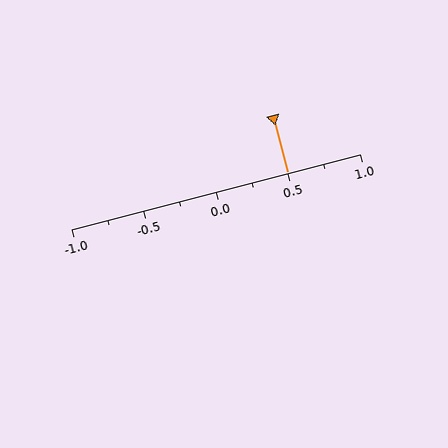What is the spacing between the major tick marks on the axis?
The major ticks are spaced 0.5 apart.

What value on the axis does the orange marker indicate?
The marker indicates approximately 0.5.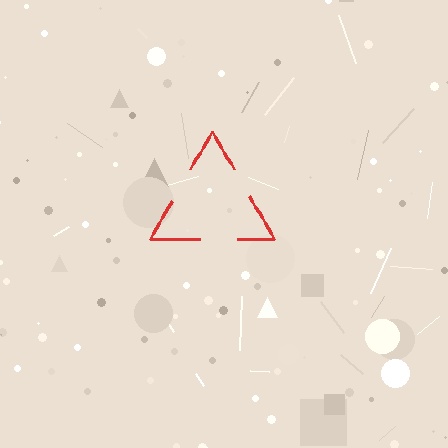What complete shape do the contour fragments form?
The contour fragments form a triangle.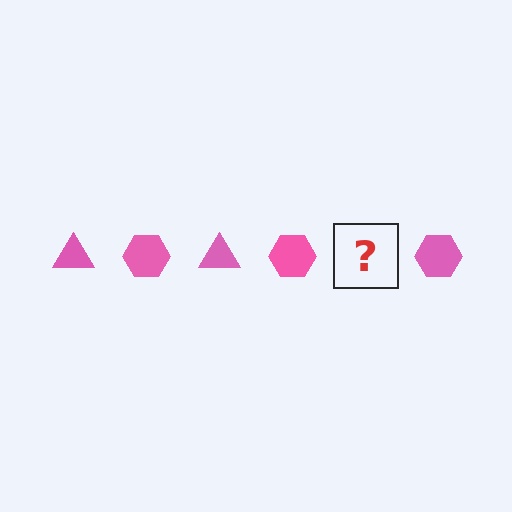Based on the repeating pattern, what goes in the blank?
The blank should be a pink triangle.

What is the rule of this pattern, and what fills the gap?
The rule is that the pattern cycles through triangle, hexagon shapes in pink. The gap should be filled with a pink triangle.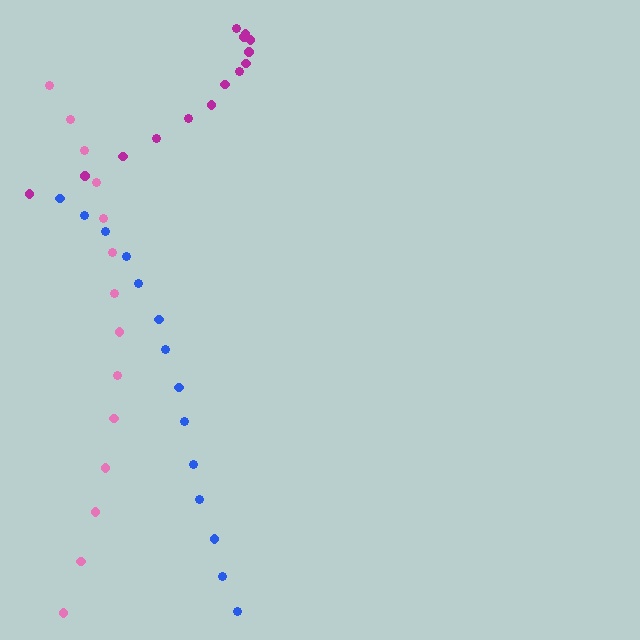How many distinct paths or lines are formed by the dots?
There are 3 distinct paths.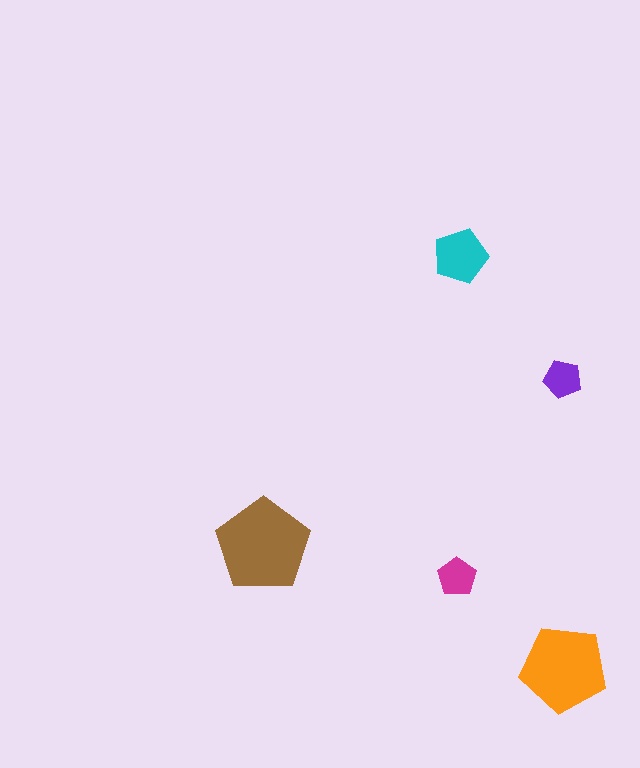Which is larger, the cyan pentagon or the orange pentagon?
The orange one.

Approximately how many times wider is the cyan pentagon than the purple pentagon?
About 1.5 times wider.